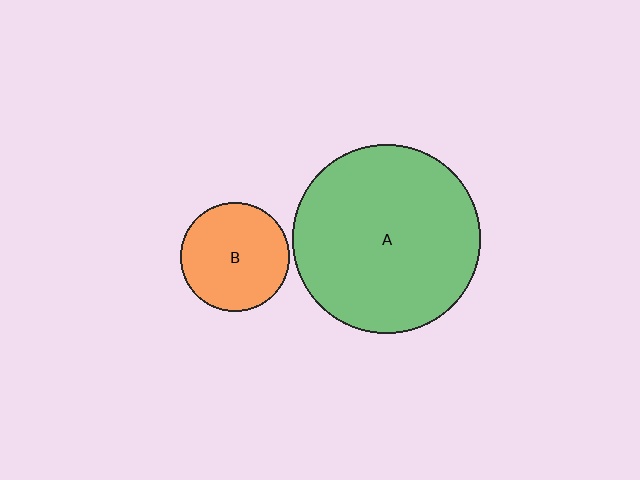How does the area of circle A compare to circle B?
Approximately 3.0 times.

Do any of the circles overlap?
No, none of the circles overlap.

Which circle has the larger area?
Circle A (green).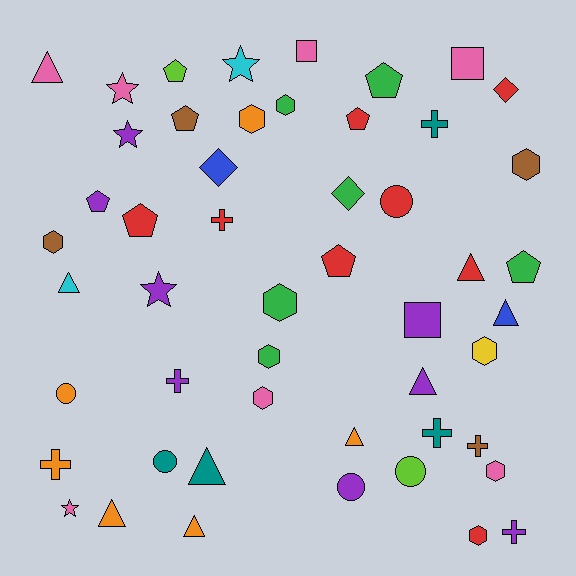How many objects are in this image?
There are 50 objects.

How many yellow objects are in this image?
There is 1 yellow object.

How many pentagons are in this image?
There are 8 pentagons.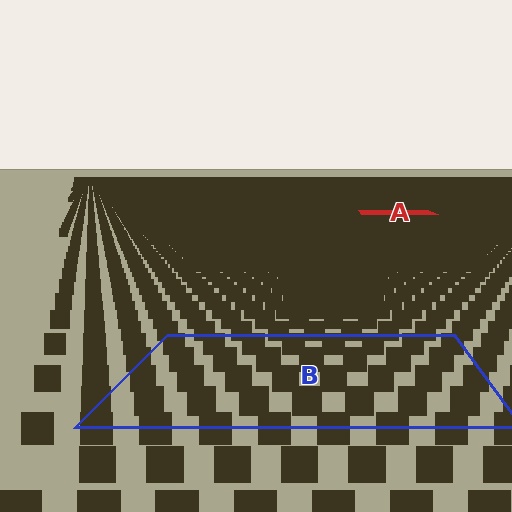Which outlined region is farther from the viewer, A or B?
Region A is farther from the viewer — the texture elements inside it appear smaller and more densely packed.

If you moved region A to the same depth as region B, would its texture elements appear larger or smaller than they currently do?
They would appear larger. At a closer depth, the same texture elements are projected at a bigger on-screen size.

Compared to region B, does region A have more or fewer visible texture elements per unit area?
Region A has more texture elements per unit area — they are packed more densely because it is farther away.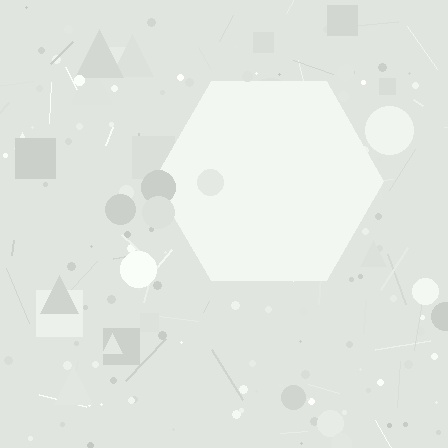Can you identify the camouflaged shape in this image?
The camouflaged shape is a hexagon.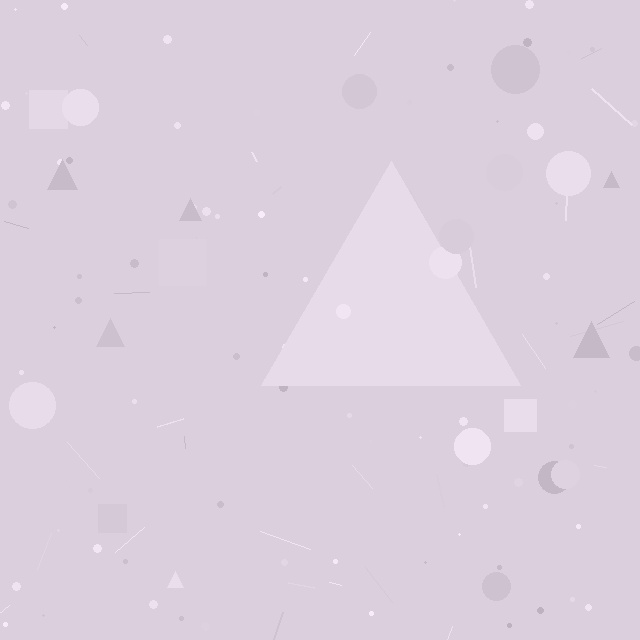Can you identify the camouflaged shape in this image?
The camouflaged shape is a triangle.